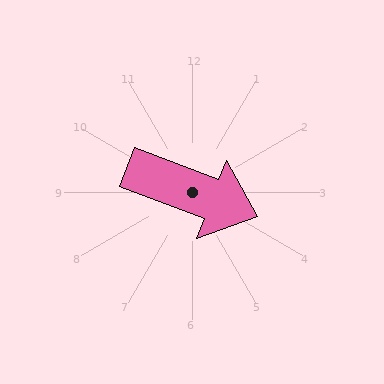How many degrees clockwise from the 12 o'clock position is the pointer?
Approximately 111 degrees.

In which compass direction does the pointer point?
East.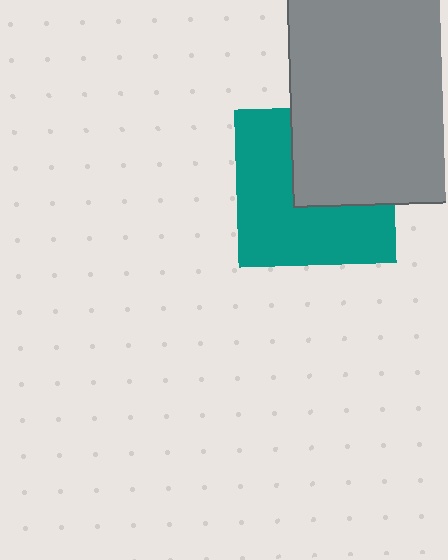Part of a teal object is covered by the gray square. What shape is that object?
It is a square.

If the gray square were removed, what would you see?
You would see the complete teal square.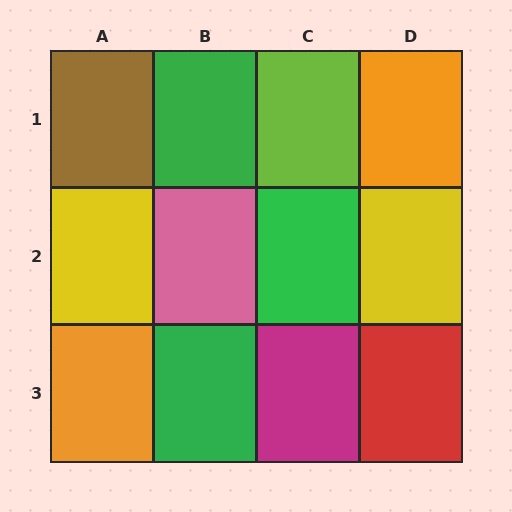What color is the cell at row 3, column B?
Green.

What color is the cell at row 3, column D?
Red.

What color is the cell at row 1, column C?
Lime.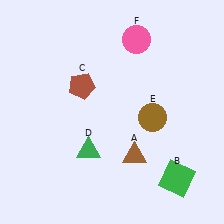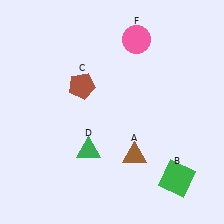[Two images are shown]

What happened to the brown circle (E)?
The brown circle (E) was removed in Image 2. It was in the bottom-right area of Image 1.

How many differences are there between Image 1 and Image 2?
There is 1 difference between the two images.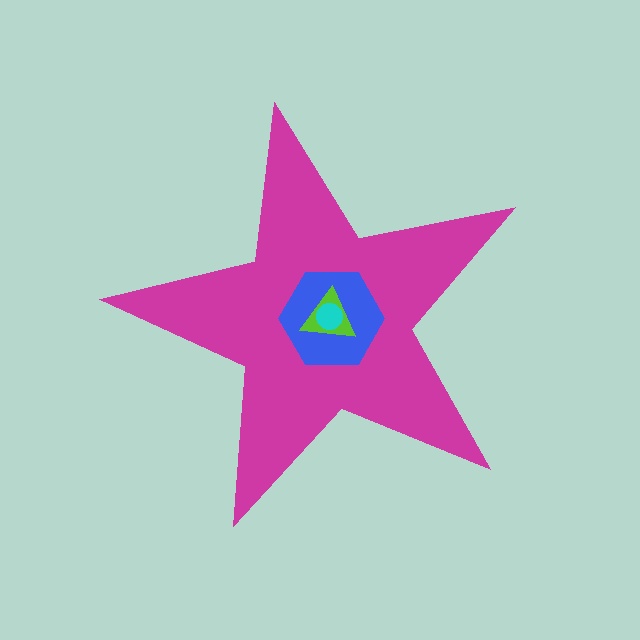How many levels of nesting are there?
4.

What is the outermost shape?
The magenta star.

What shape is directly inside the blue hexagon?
The lime triangle.